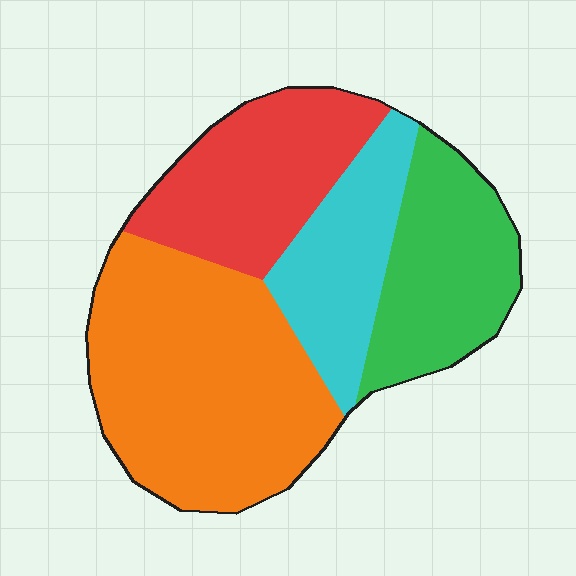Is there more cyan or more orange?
Orange.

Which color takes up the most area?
Orange, at roughly 40%.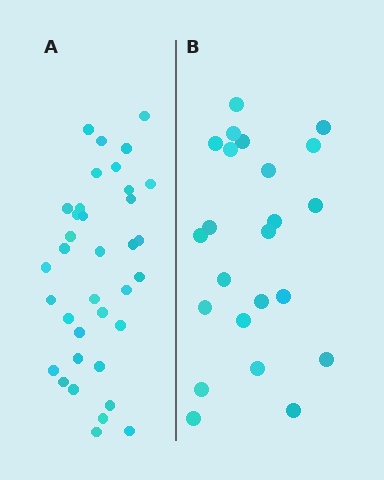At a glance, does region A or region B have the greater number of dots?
Region A (the left region) has more dots.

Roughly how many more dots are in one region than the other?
Region A has approximately 15 more dots than region B.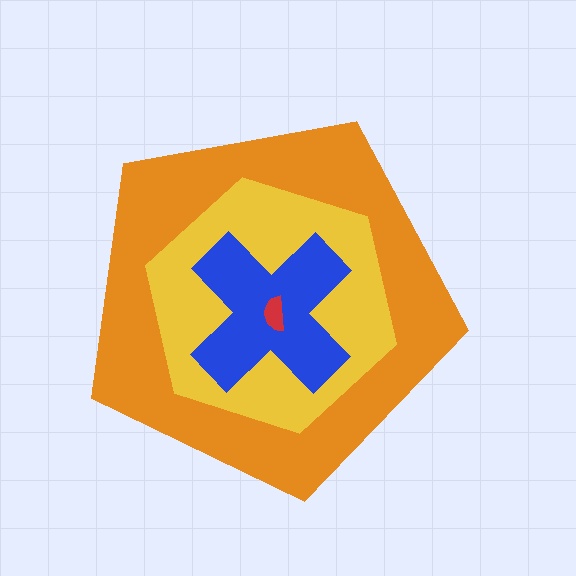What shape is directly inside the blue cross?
The red semicircle.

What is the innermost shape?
The red semicircle.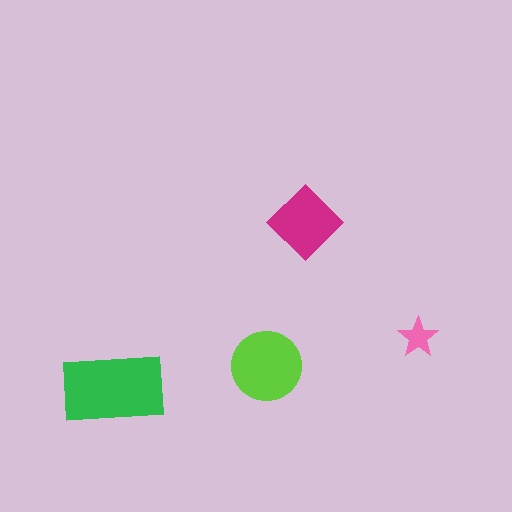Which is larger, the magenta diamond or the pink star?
The magenta diamond.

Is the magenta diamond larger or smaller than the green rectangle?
Smaller.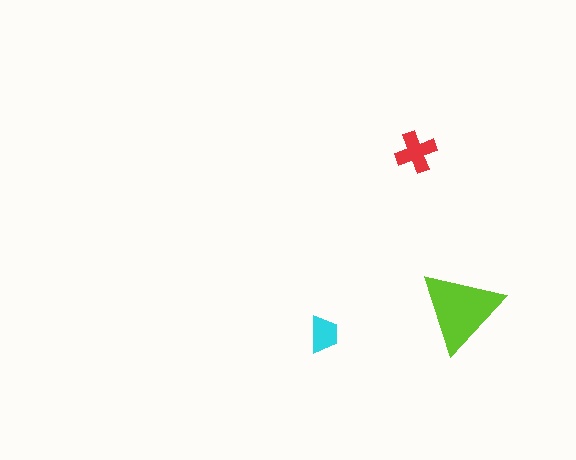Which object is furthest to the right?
The lime triangle is rightmost.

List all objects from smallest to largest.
The cyan trapezoid, the red cross, the lime triangle.